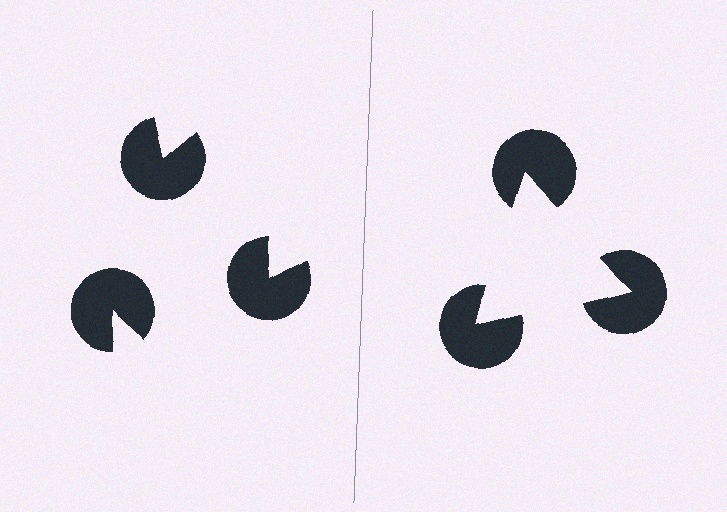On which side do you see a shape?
An illusory triangle appears on the right side. On the left side the wedge cuts are rotated, so no coherent shape forms.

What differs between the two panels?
The pac-man discs are positioned identically on both sides; only the wedge orientations differ. On the right they align to a triangle; on the left they are misaligned.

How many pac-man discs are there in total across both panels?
6 — 3 on each side.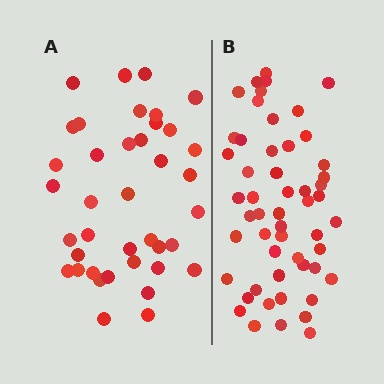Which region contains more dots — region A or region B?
Region B (the right region) has more dots.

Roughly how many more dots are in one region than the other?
Region B has approximately 15 more dots than region A.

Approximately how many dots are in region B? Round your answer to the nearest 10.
About 50 dots. (The exact count is 53, which rounds to 50.)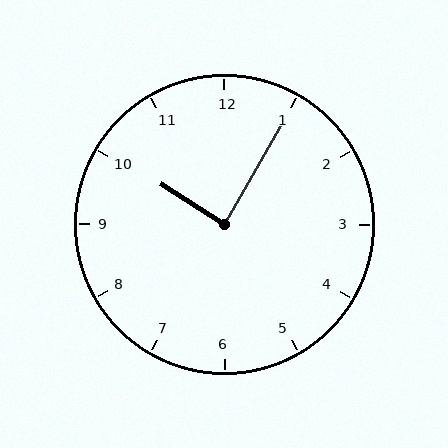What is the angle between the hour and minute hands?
Approximately 88 degrees.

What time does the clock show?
10:05.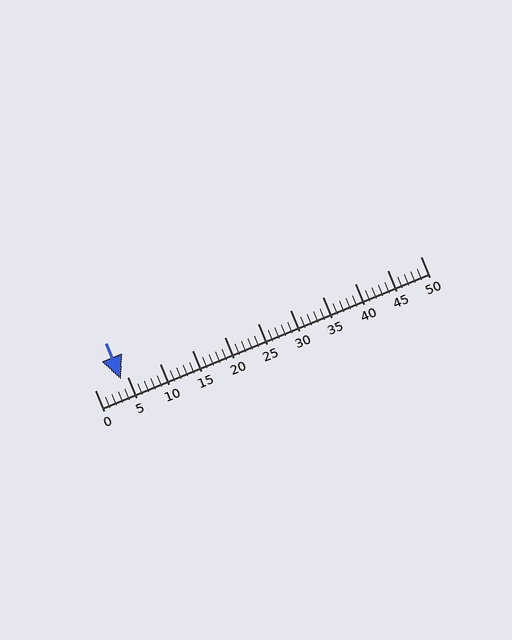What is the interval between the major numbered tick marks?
The major tick marks are spaced 5 units apart.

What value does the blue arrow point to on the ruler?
The blue arrow points to approximately 4.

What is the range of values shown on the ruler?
The ruler shows values from 0 to 50.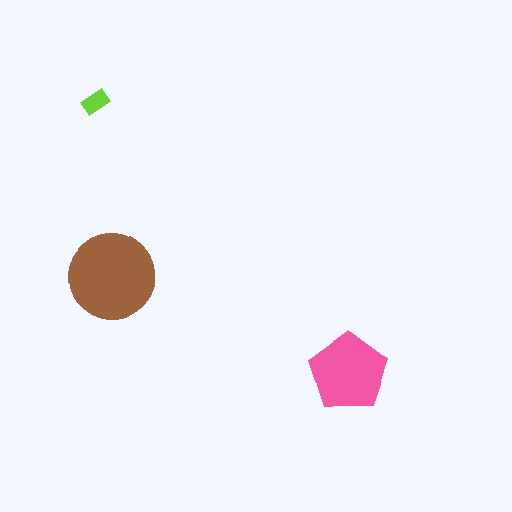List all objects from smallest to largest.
The lime rectangle, the pink pentagon, the brown circle.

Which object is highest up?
The lime rectangle is topmost.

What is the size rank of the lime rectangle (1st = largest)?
3rd.